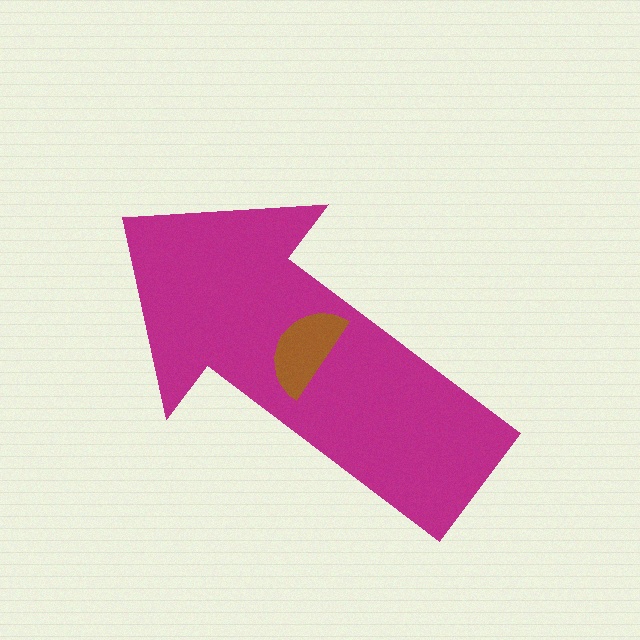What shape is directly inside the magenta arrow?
The brown semicircle.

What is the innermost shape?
The brown semicircle.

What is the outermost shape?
The magenta arrow.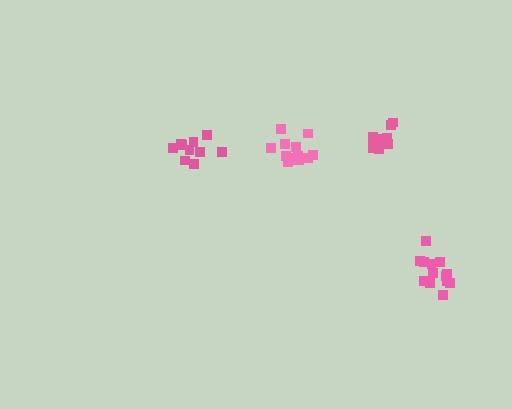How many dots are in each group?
Group 1: 10 dots, Group 2: 12 dots, Group 3: 13 dots, Group 4: 15 dots (50 total).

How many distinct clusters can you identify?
There are 4 distinct clusters.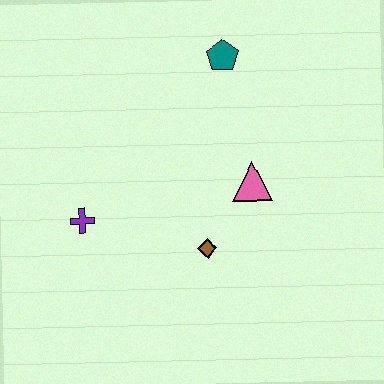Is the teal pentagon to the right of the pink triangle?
No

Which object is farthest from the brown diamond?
The teal pentagon is farthest from the brown diamond.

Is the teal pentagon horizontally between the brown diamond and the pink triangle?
Yes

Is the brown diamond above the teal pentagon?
No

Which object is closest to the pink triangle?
The brown diamond is closest to the pink triangle.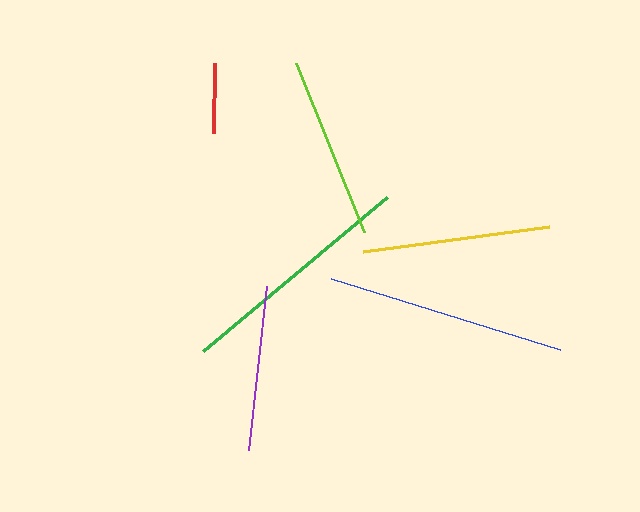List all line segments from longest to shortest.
From longest to shortest: green, blue, yellow, lime, purple, red.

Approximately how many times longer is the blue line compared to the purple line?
The blue line is approximately 1.5 times the length of the purple line.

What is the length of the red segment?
The red segment is approximately 70 pixels long.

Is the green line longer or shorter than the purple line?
The green line is longer than the purple line.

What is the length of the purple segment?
The purple segment is approximately 165 pixels long.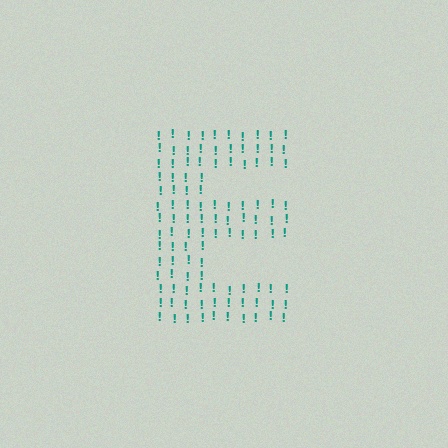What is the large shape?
The large shape is the letter E.